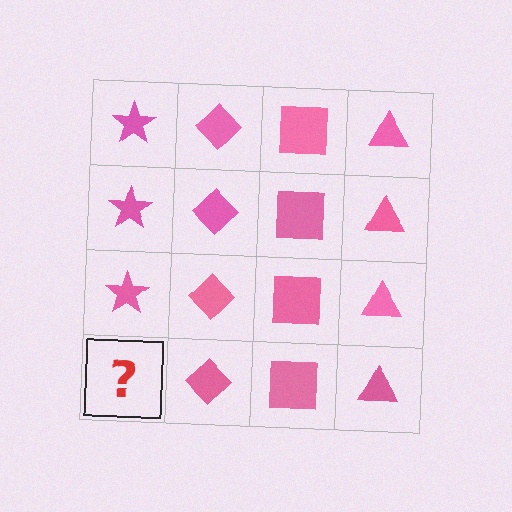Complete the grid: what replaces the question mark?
The question mark should be replaced with a pink star.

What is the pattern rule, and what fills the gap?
The rule is that each column has a consistent shape. The gap should be filled with a pink star.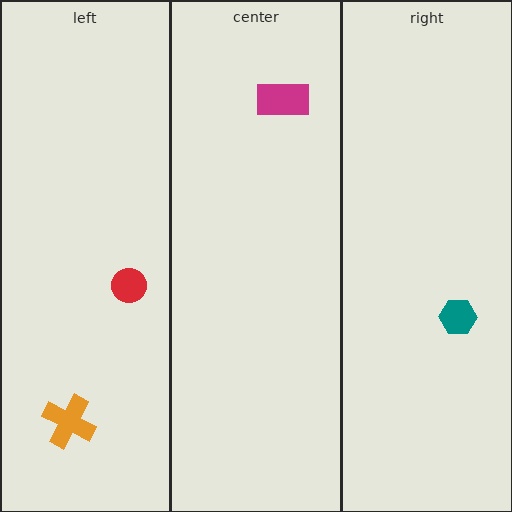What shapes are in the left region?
The orange cross, the red circle.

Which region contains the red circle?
The left region.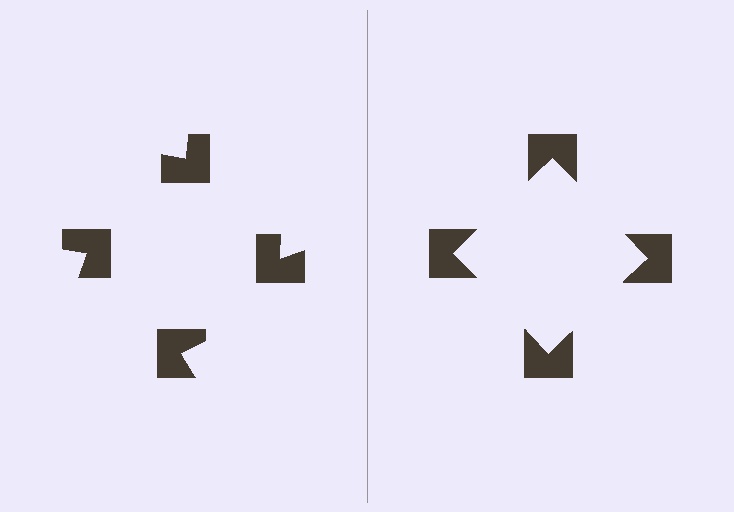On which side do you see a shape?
An illusory square appears on the right side. On the left side the wedge cuts are rotated, so no coherent shape forms.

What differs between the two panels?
The notched squares are positioned identically on both sides; only the wedge orientations differ. On the right they align to a square; on the left they are misaligned.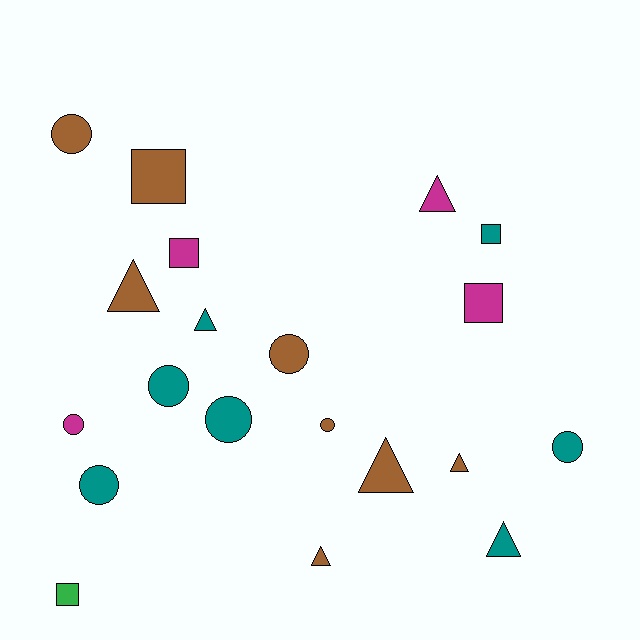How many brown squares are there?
There is 1 brown square.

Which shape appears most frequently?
Circle, with 8 objects.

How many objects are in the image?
There are 20 objects.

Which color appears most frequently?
Brown, with 8 objects.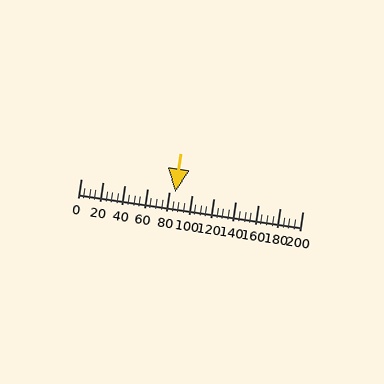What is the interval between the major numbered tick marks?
The major tick marks are spaced 20 units apart.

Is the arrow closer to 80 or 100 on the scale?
The arrow is closer to 80.